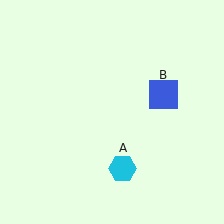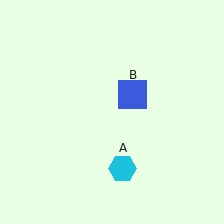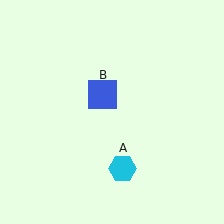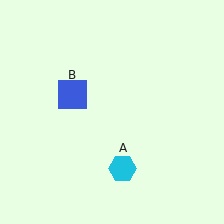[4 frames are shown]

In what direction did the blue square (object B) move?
The blue square (object B) moved left.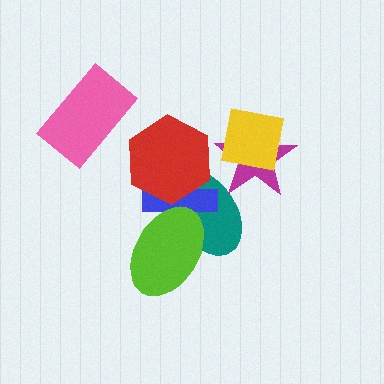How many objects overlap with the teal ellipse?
4 objects overlap with the teal ellipse.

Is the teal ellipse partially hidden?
Yes, it is partially covered by another shape.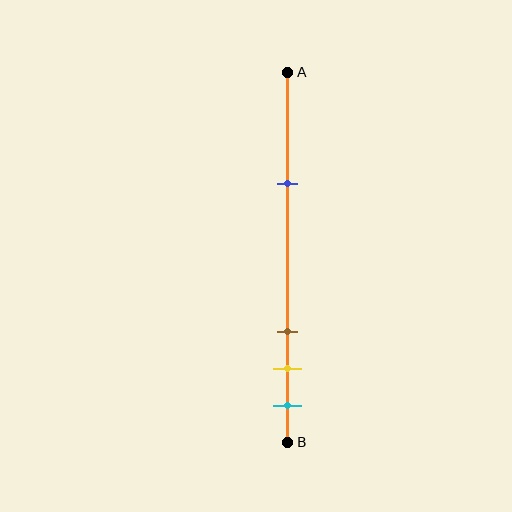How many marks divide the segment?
There are 4 marks dividing the segment.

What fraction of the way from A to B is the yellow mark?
The yellow mark is approximately 80% (0.8) of the way from A to B.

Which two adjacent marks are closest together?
The yellow and cyan marks are the closest adjacent pair.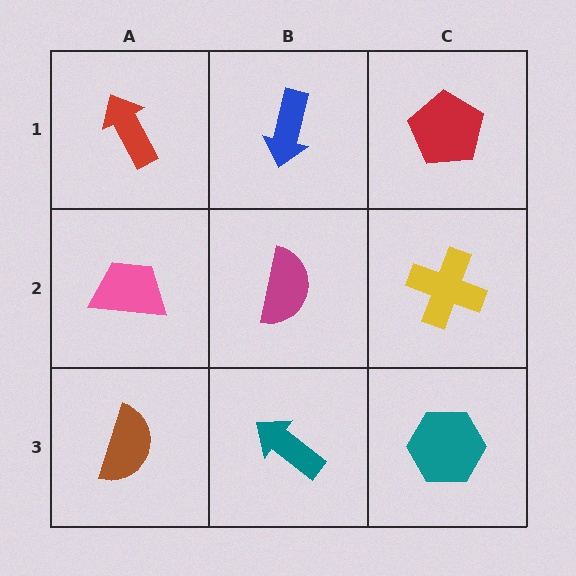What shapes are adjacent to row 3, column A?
A pink trapezoid (row 2, column A), a teal arrow (row 3, column B).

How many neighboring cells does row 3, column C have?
2.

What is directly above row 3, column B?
A magenta semicircle.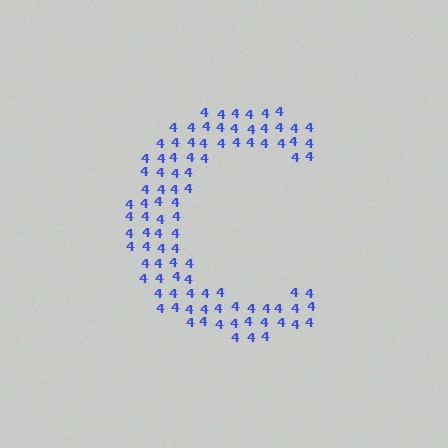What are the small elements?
The small elements are digit 4's.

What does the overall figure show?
The overall figure shows the letter C.